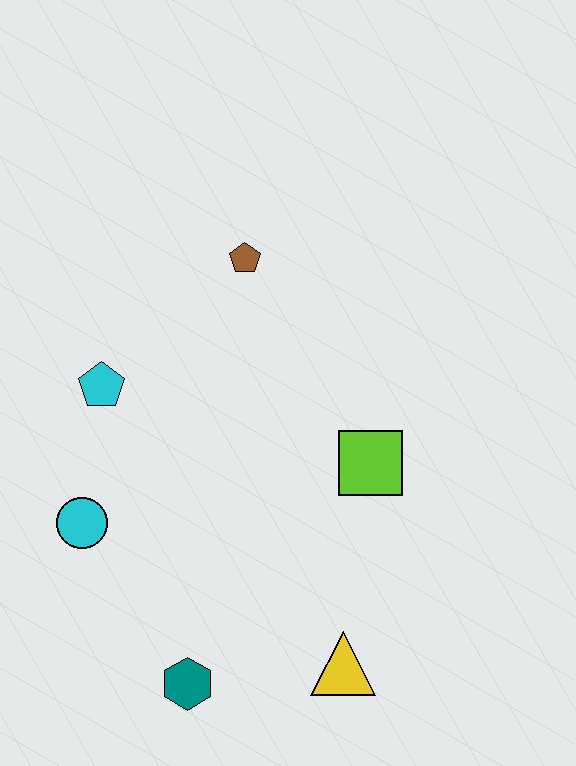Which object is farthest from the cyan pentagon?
The yellow triangle is farthest from the cyan pentagon.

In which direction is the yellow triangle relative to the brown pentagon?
The yellow triangle is below the brown pentagon.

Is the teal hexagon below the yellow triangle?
Yes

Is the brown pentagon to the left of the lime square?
Yes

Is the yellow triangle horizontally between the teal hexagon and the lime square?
Yes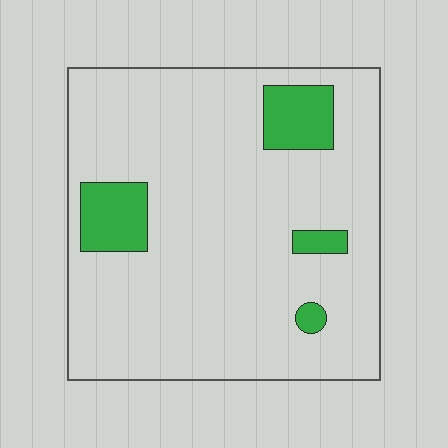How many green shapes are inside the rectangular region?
4.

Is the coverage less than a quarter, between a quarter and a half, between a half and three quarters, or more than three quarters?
Less than a quarter.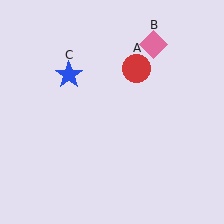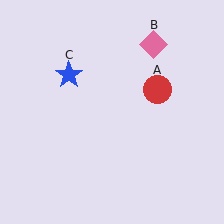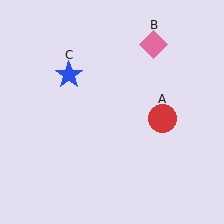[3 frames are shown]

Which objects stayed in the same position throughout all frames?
Pink diamond (object B) and blue star (object C) remained stationary.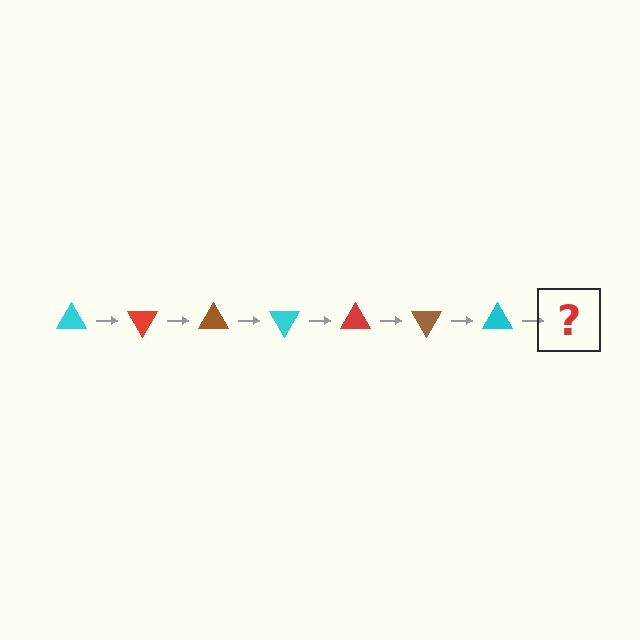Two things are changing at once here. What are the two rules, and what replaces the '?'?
The two rules are that it rotates 60 degrees each step and the color cycles through cyan, red, and brown. The '?' should be a red triangle, rotated 420 degrees from the start.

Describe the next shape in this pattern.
It should be a red triangle, rotated 420 degrees from the start.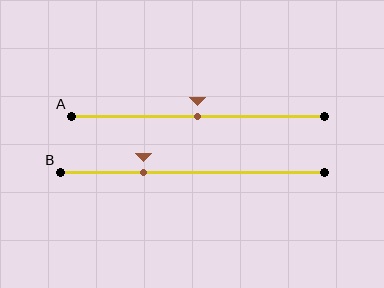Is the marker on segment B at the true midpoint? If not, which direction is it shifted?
No, the marker on segment B is shifted to the left by about 19% of the segment length.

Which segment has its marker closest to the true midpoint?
Segment A has its marker closest to the true midpoint.